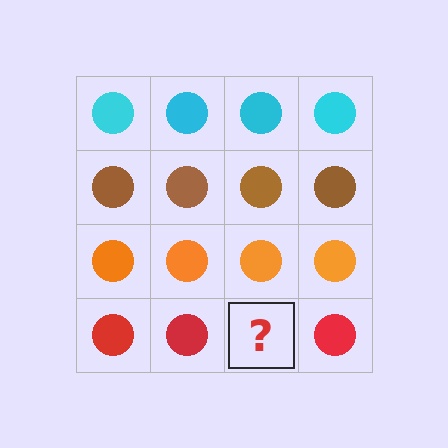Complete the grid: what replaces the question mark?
The question mark should be replaced with a red circle.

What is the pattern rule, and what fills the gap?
The rule is that each row has a consistent color. The gap should be filled with a red circle.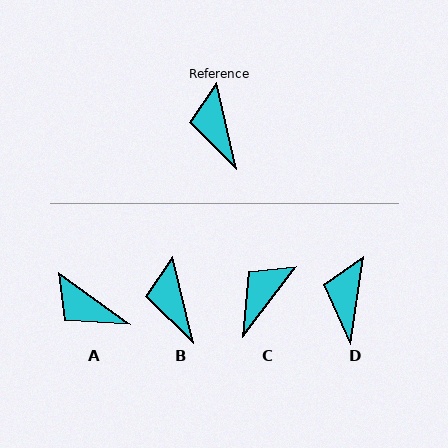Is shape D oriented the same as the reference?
No, it is off by about 21 degrees.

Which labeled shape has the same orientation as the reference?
B.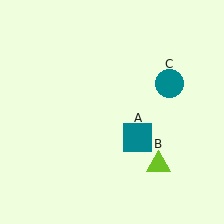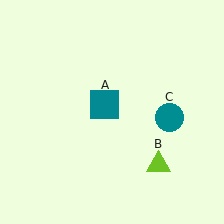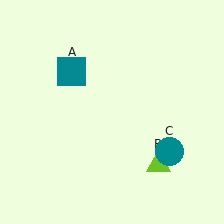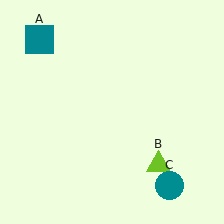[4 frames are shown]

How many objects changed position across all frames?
2 objects changed position: teal square (object A), teal circle (object C).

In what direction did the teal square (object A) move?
The teal square (object A) moved up and to the left.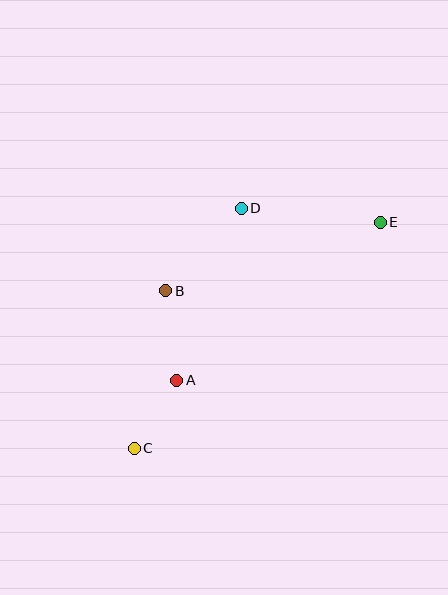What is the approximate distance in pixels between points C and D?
The distance between C and D is approximately 263 pixels.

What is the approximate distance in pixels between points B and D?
The distance between B and D is approximately 112 pixels.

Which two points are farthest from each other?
Points C and E are farthest from each other.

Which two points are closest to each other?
Points A and C are closest to each other.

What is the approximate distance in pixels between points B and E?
The distance between B and E is approximately 225 pixels.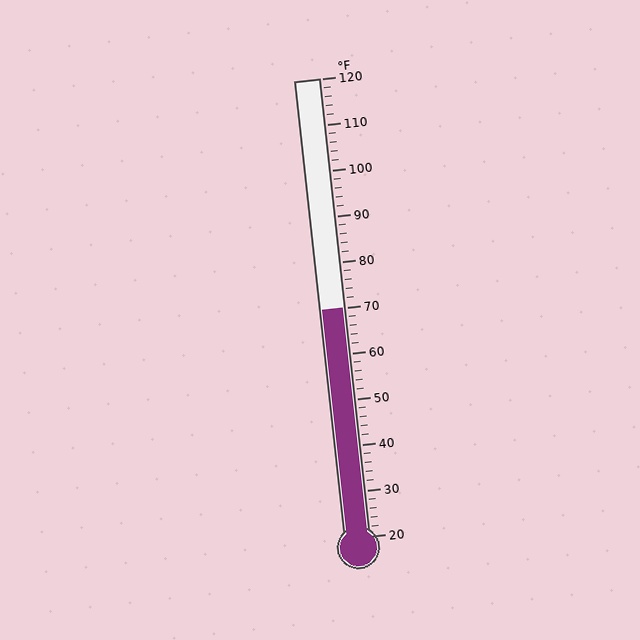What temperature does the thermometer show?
The thermometer shows approximately 70°F.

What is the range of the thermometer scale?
The thermometer scale ranges from 20°F to 120°F.